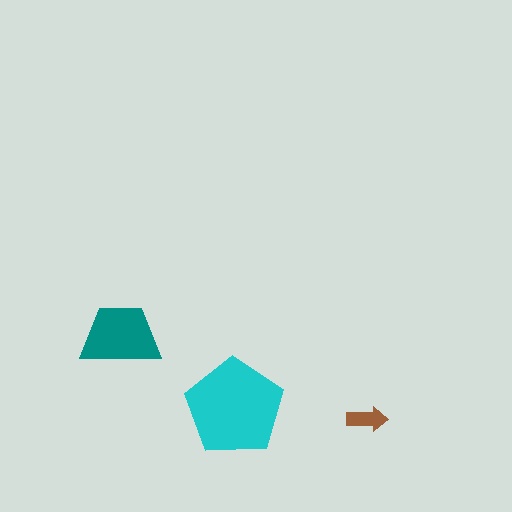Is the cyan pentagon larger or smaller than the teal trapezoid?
Larger.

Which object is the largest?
The cyan pentagon.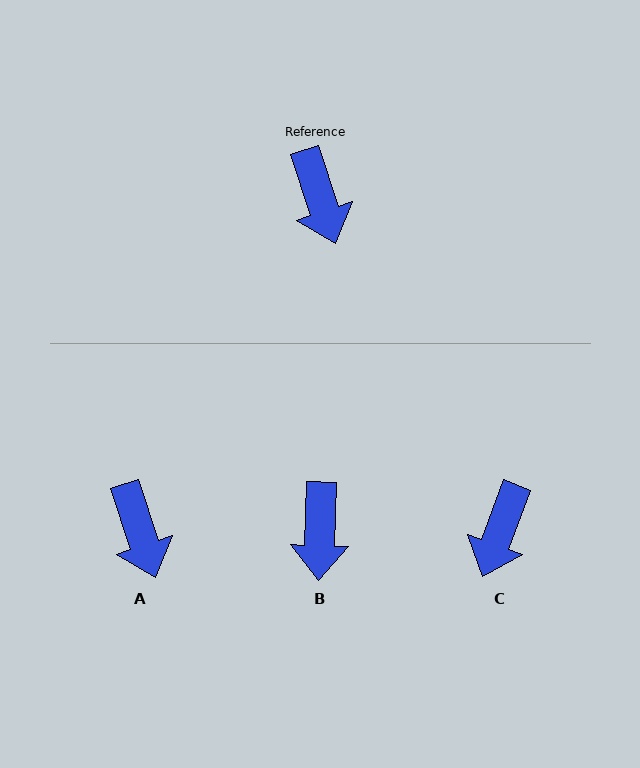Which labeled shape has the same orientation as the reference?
A.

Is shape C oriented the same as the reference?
No, it is off by about 38 degrees.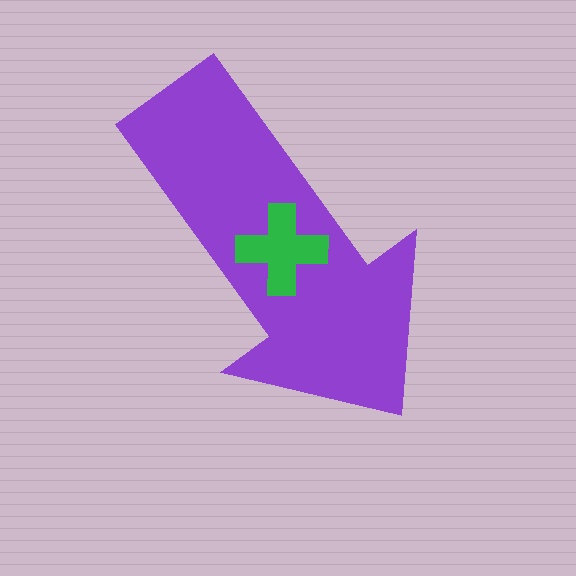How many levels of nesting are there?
2.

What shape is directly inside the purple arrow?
The green cross.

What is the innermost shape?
The green cross.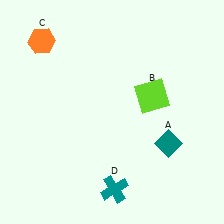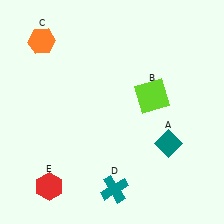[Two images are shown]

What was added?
A red hexagon (E) was added in Image 2.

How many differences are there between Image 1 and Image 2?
There is 1 difference between the two images.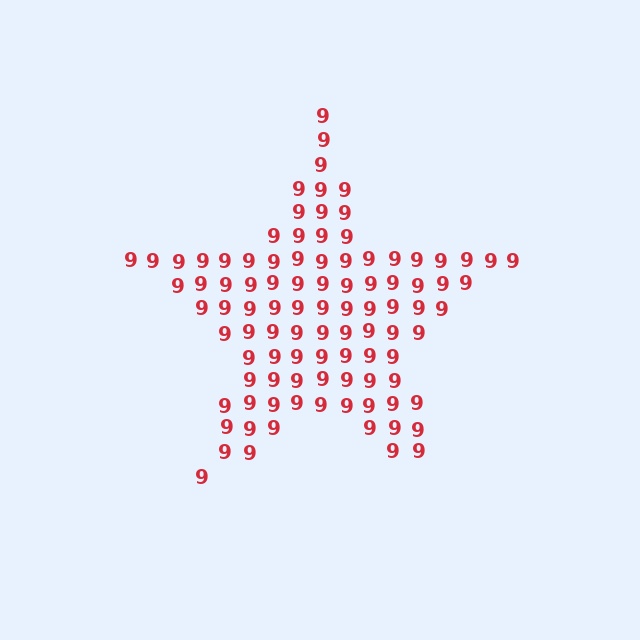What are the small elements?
The small elements are digit 9's.